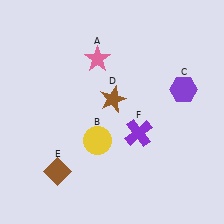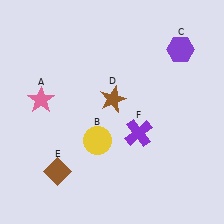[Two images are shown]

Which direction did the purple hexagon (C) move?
The purple hexagon (C) moved up.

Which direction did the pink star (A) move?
The pink star (A) moved left.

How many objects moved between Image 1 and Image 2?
2 objects moved between the two images.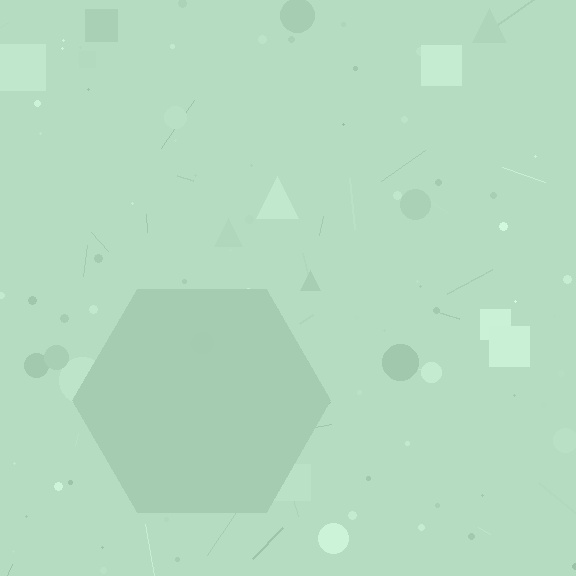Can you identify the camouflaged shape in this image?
The camouflaged shape is a hexagon.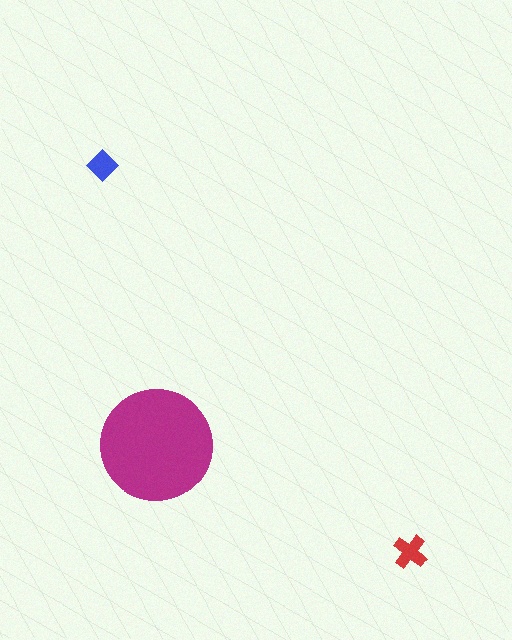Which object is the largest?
The magenta circle.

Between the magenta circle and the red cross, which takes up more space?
The magenta circle.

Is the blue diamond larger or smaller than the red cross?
Smaller.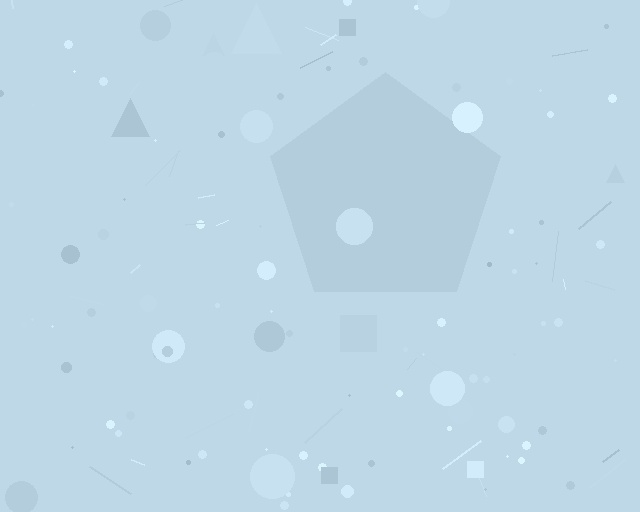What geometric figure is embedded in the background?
A pentagon is embedded in the background.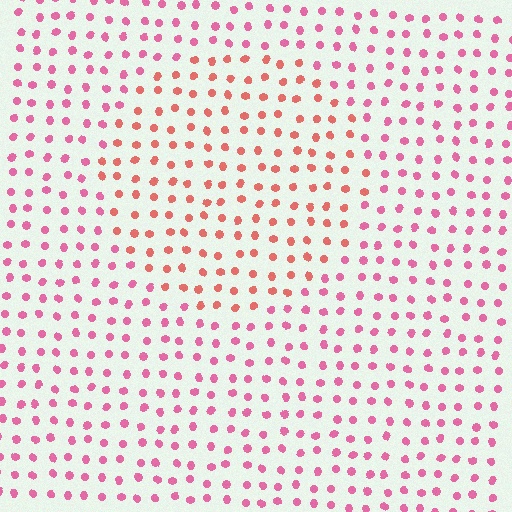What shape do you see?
I see a circle.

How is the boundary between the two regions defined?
The boundary is defined purely by a slight shift in hue (about 31 degrees). Spacing, size, and orientation are identical on both sides.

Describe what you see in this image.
The image is filled with small pink elements in a uniform arrangement. A circle-shaped region is visible where the elements are tinted to a slightly different hue, forming a subtle color boundary.